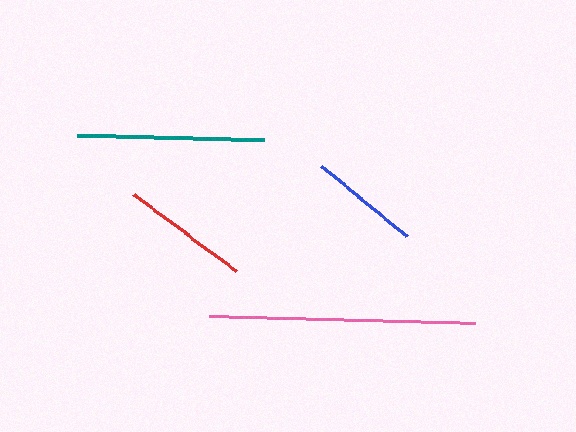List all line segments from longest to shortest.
From longest to shortest: pink, teal, red, blue.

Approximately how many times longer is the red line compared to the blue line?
The red line is approximately 1.2 times the length of the blue line.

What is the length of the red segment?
The red segment is approximately 128 pixels long.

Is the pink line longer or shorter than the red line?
The pink line is longer than the red line.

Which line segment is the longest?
The pink line is the longest at approximately 266 pixels.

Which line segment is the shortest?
The blue line is the shortest at approximately 111 pixels.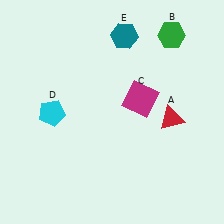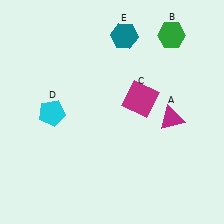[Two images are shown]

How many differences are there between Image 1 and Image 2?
There is 1 difference between the two images.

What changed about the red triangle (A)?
In Image 1, A is red. In Image 2, it changed to magenta.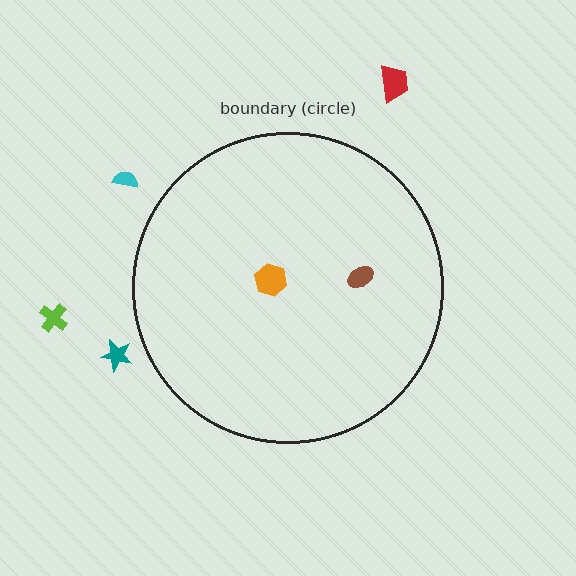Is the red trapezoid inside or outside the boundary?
Outside.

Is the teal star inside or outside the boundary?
Outside.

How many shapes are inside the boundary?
2 inside, 4 outside.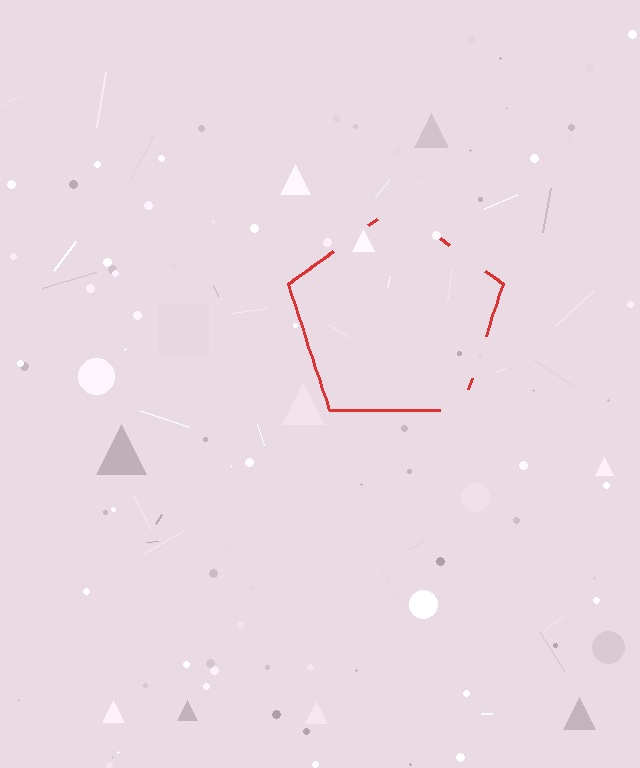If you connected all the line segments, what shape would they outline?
They would outline a pentagon.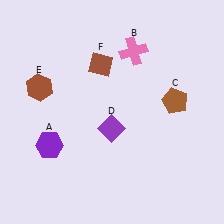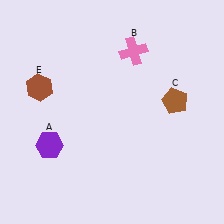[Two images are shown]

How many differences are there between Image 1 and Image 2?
There are 2 differences between the two images.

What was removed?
The purple diamond (D), the brown diamond (F) were removed in Image 2.